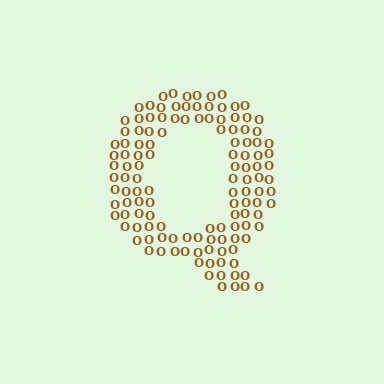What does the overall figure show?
The overall figure shows the letter Q.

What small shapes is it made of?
It is made of small letter O's.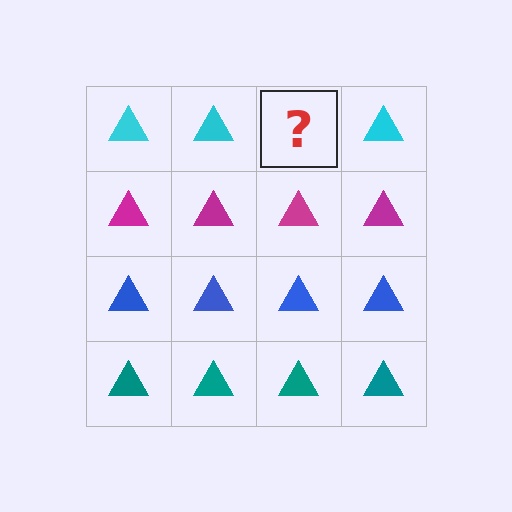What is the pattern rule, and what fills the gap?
The rule is that each row has a consistent color. The gap should be filled with a cyan triangle.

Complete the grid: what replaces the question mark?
The question mark should be replaced with a cyan triangle.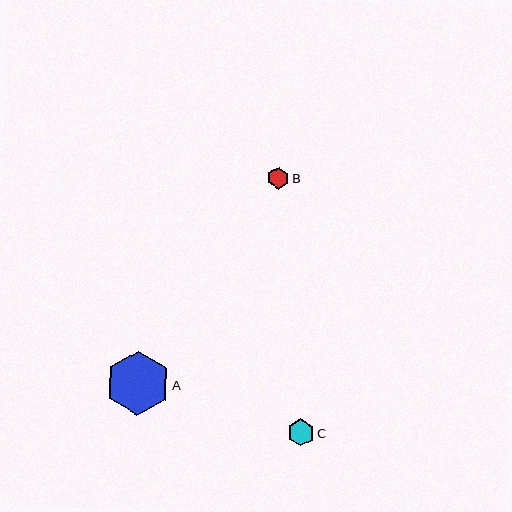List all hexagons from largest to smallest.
From largest to smallest: A, C, B.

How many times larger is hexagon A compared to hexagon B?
Hexagon A is approximately 3.0 times the size of hexagon B.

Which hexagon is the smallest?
Hexagon B is the smallest with a size of approximately 21 pixels.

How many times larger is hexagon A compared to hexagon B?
Hexagon A is approximately 3.0 times the size of hexagon B.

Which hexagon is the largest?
Hexagon A is the largest with a size of approximately 64 pixels.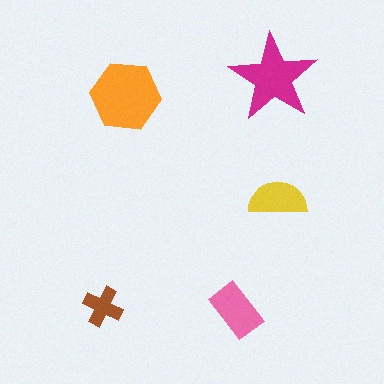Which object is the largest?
The orange hexagon.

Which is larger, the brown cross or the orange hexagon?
The orange hexagon.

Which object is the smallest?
The brown cross.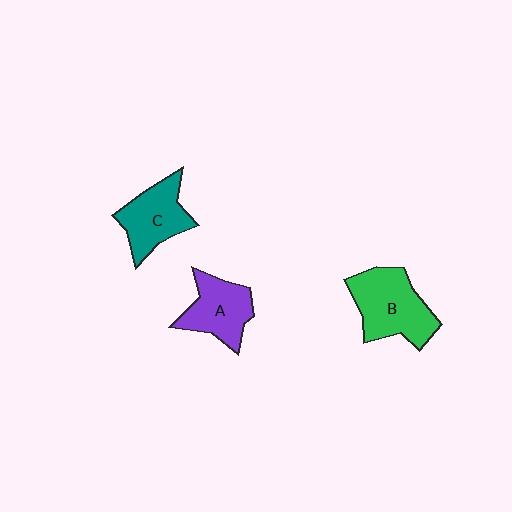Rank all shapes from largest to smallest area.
From largest to smallest: B (green), C (teal), A (purple).